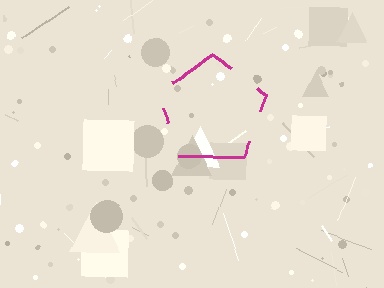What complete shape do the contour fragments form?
The contour fragments form a pentagon.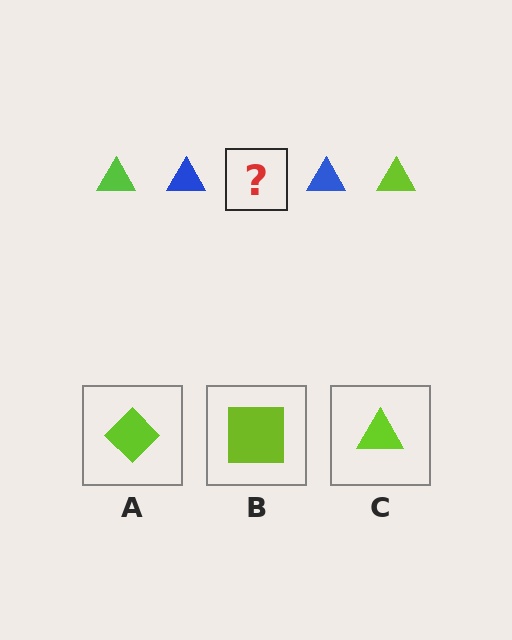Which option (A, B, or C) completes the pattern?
C.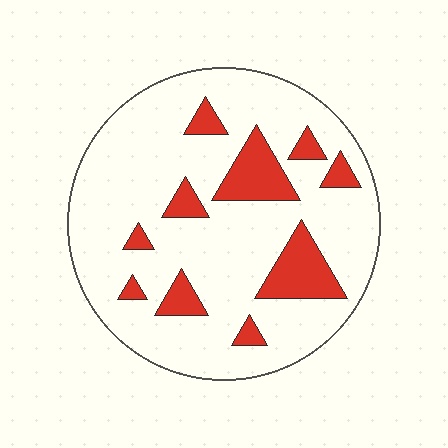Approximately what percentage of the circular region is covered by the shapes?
Approximately 20%.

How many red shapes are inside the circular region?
10.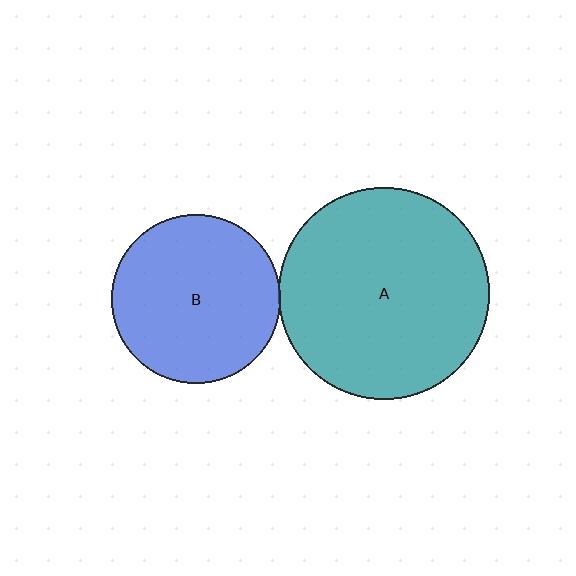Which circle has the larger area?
Circle A (teal).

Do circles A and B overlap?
Yes.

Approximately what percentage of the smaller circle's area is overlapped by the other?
Approximately 5%.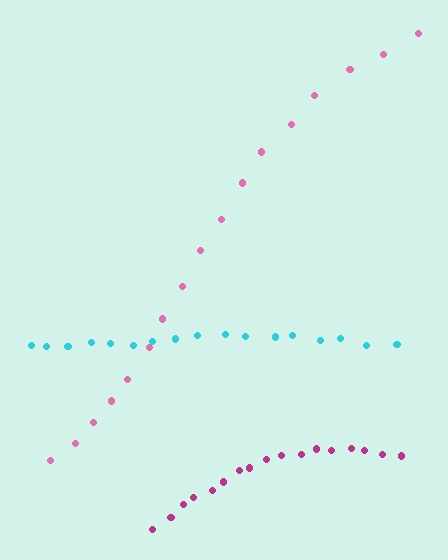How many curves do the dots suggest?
There are 3 distinct paths.